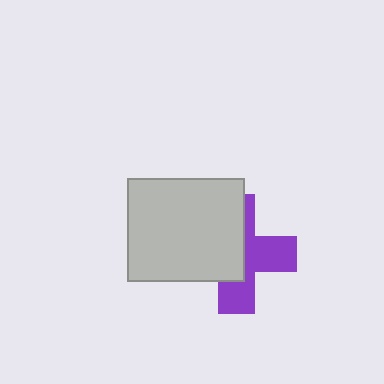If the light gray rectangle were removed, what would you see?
You would see the complete purple cross.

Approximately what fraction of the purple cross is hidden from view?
Roughly 52% of the purple cross is hidden behind the light gray rectangle.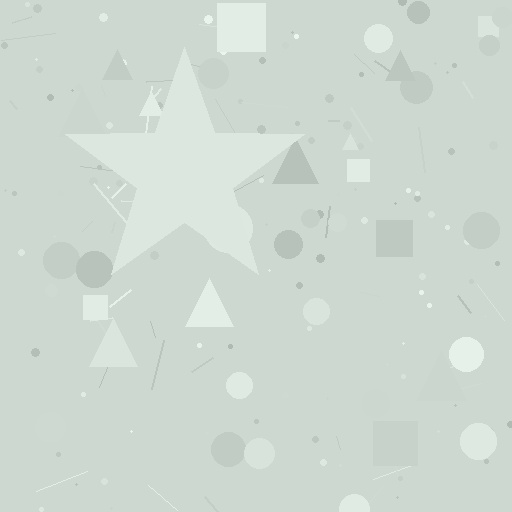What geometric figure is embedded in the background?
A star is embedded in the background.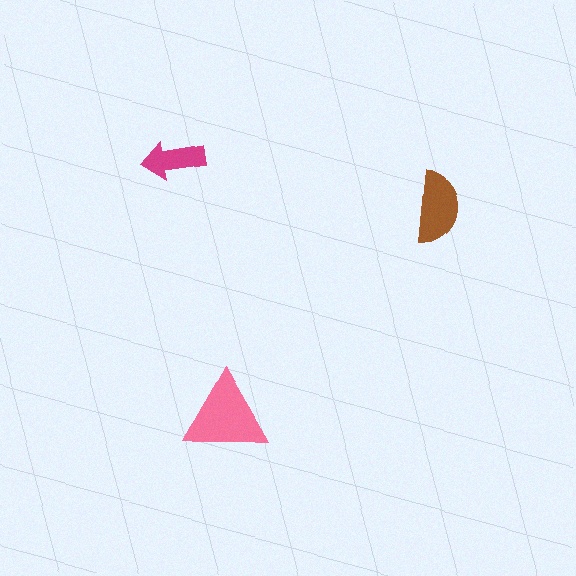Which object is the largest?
The pink triangle.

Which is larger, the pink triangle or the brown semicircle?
The pink triangle.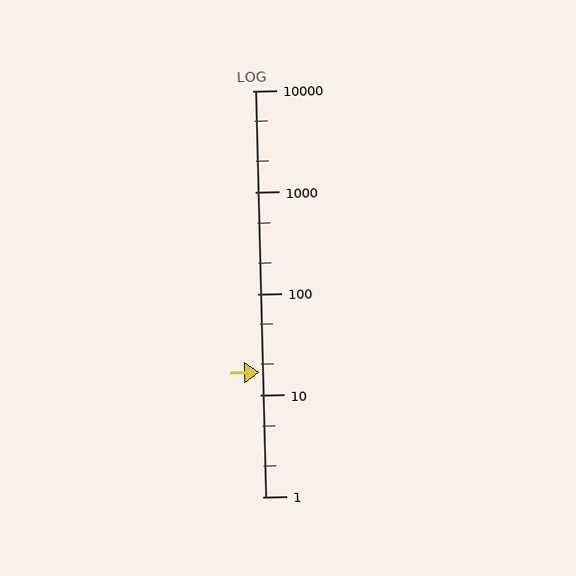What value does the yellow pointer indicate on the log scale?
The pointer indicates approximately 17.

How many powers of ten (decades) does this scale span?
The scale spans 4 decades, from 1 to 10000.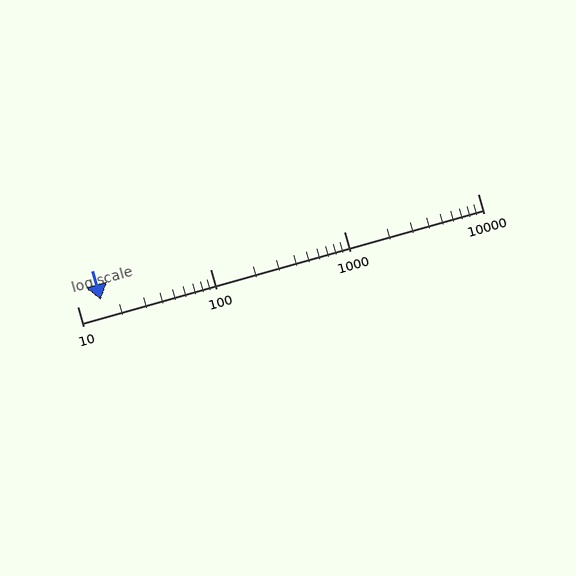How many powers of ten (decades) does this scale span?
The scale spans 3 decades, from 10 to 10000.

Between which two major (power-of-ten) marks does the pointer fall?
The pointer is between 10 and 100.